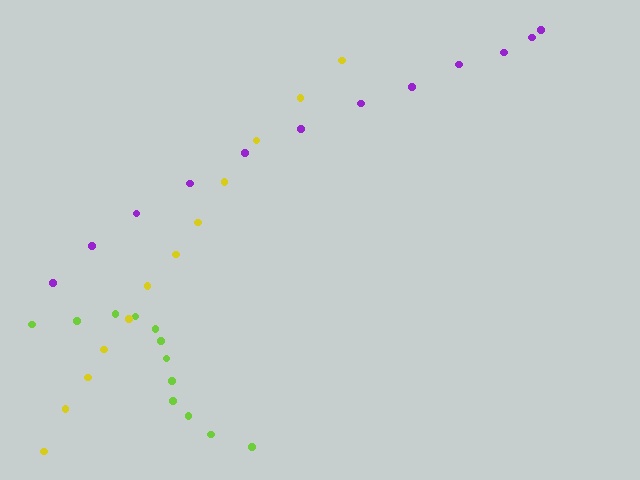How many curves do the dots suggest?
There are 3 distinct paths.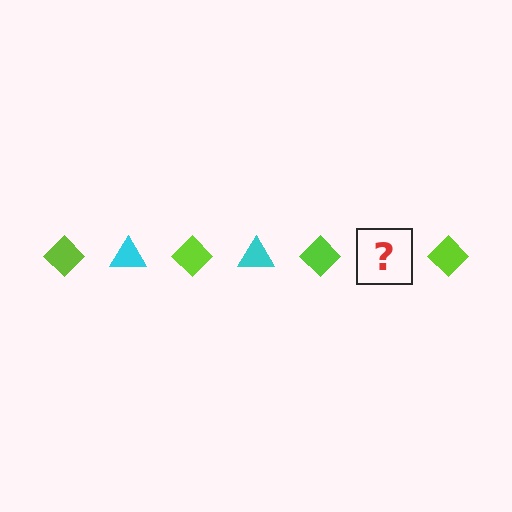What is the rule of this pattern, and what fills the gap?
The rule is that the pattern alternates between lime diamond and cyan triangle. The gap should be filled with a cyan triangle.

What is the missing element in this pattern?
The missing element is a cyan triangle.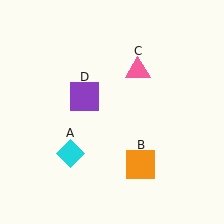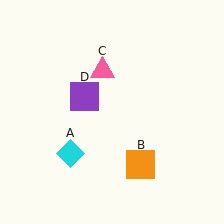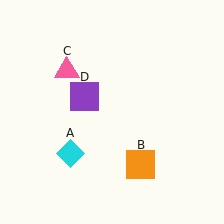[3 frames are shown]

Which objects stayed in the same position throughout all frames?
Cyan diamond (object A) and orange square (object B) and purple square (object D) remained stationary.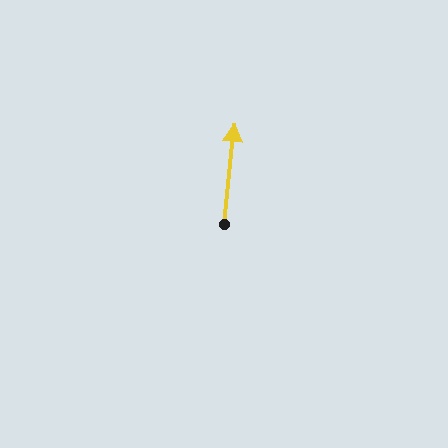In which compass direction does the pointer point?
North.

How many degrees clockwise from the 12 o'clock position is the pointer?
Approximately 6 degrees.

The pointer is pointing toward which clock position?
Roughly 12 o'clock.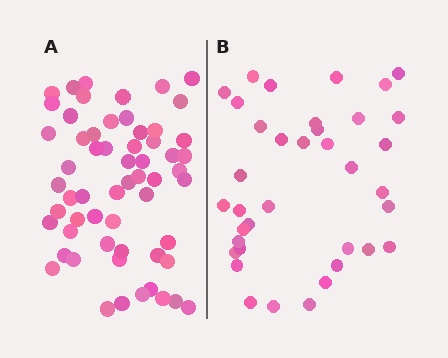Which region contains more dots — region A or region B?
Region A (the left region) has more dots.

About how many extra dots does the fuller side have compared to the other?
Region A has approximately 20 more dots than region B.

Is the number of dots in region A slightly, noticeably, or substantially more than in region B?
Region A has substantially more. The ratio is roughly 1.6 to 1.